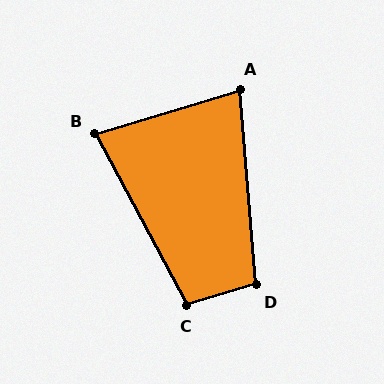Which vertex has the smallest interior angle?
A, at approximately 78 degrees.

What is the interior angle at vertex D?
Approximately 102 degrees (obtuse).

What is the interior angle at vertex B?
Approximately 78 degrees (acute).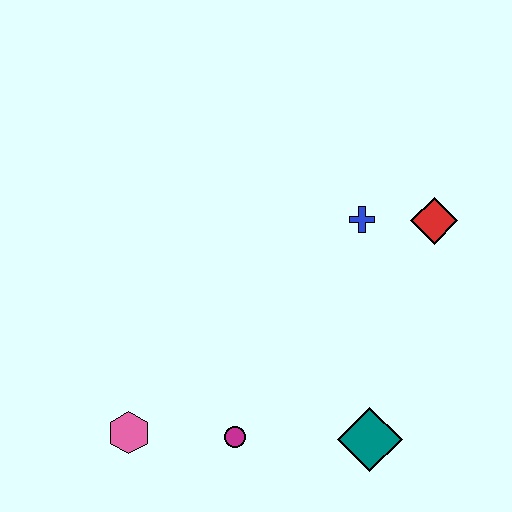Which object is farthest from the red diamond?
The pink hexagon is farthest from the red diamond.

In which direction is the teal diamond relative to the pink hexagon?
The teal diamond is to the right of the pink hexagon.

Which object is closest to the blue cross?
The red diamond is closest to the blue cross.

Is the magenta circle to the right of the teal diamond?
No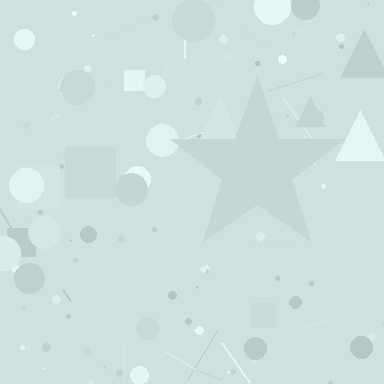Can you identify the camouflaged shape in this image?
The camouflaged shape is a star.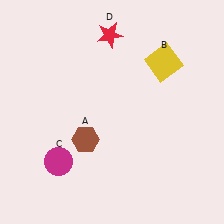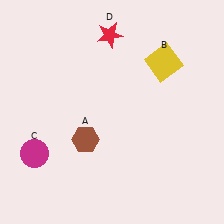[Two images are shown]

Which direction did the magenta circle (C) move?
The magenta circle (C) moved left.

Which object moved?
The magenta circle (C) moved left.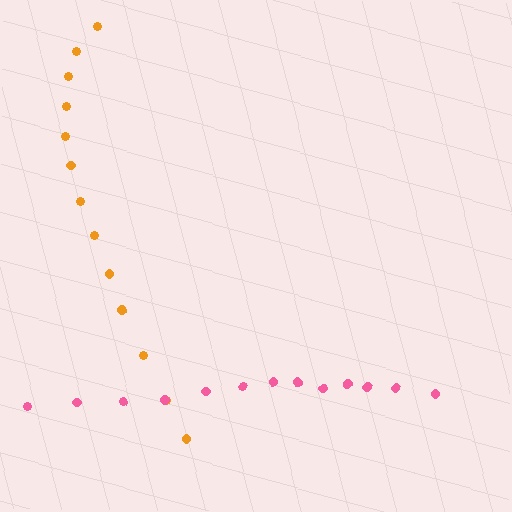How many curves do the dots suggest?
There are 2 distinct paths.